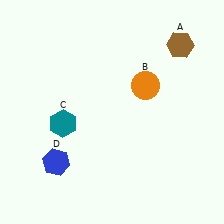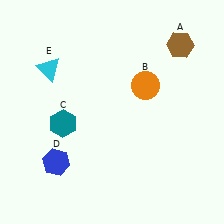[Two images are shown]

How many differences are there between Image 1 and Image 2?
There is 1 difference between the two images.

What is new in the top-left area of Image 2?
A cyan triangle (E) was added in the top-left area of Image 2.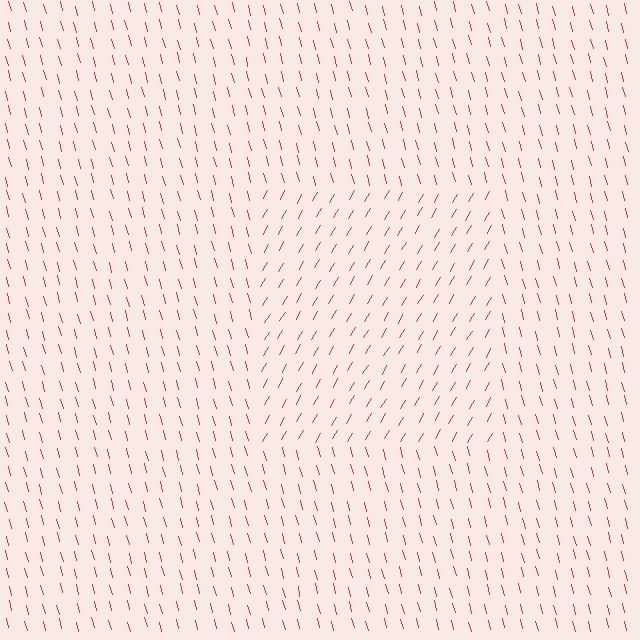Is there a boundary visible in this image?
Yes, there is a texture boundary formed by a change in line orientation.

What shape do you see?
I see a rectangle.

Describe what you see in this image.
The image is filled with small red line segments. A rectangle region in the image has lines oriented differently from the surrounding lines, creating a visible texture boundary.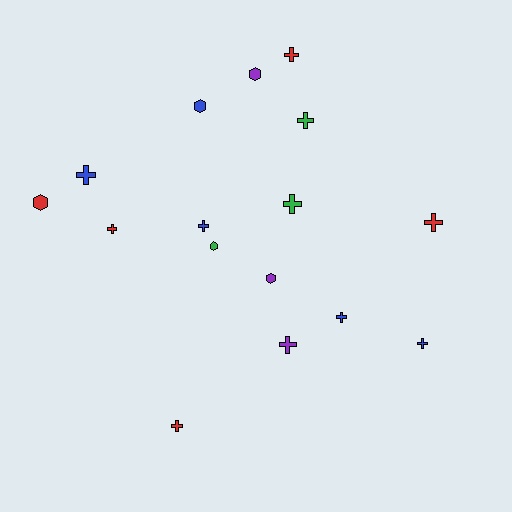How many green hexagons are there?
There is 1 green hexagon.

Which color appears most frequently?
Blue, with 5 objects.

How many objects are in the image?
There are 16 objects.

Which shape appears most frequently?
Cross, with 11 objects.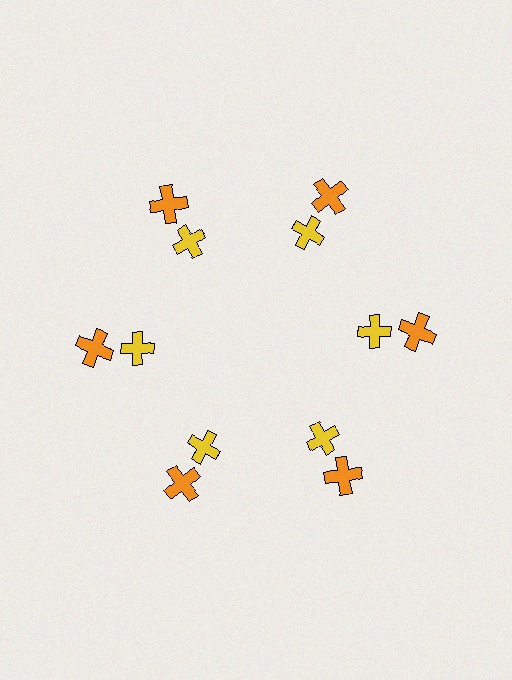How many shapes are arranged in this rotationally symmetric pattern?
There are 12 shapes, arranged in 6 groups of 2.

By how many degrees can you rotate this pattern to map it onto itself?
The pattern maps onto itself every 60 degrees of rotation.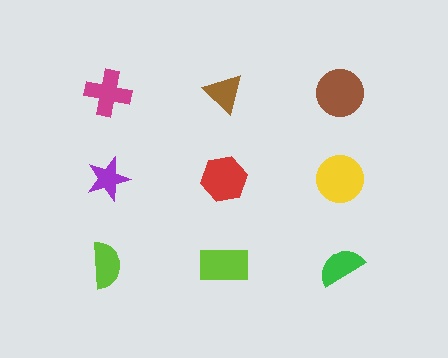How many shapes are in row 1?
3 shapes.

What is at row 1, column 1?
A magenta cross.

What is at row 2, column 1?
A purple star.